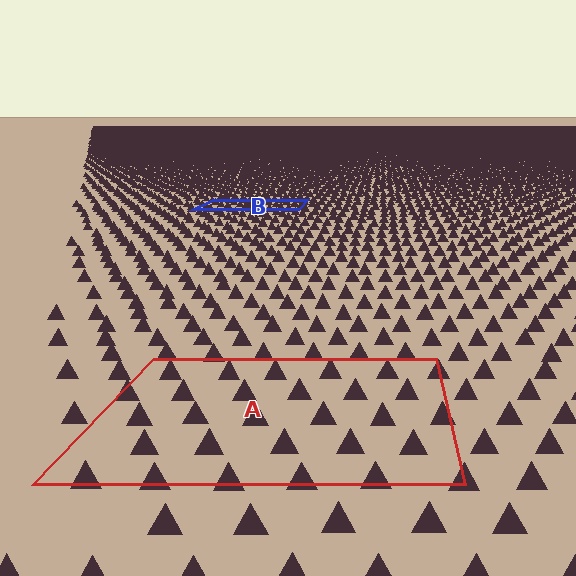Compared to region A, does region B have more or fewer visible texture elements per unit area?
Region B has more texture elements per unit area — they are packed more densely because it is farther away.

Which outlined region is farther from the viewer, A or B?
Region B is farther from the viewer — the texture elements inside it appear smaller and more densely packed.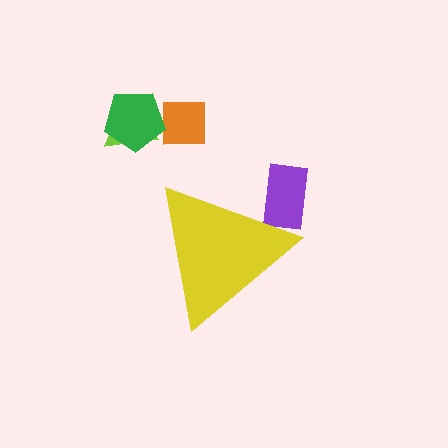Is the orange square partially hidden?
No, the orange square is fully visible.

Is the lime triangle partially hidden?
No, the lime triangle is fully visible.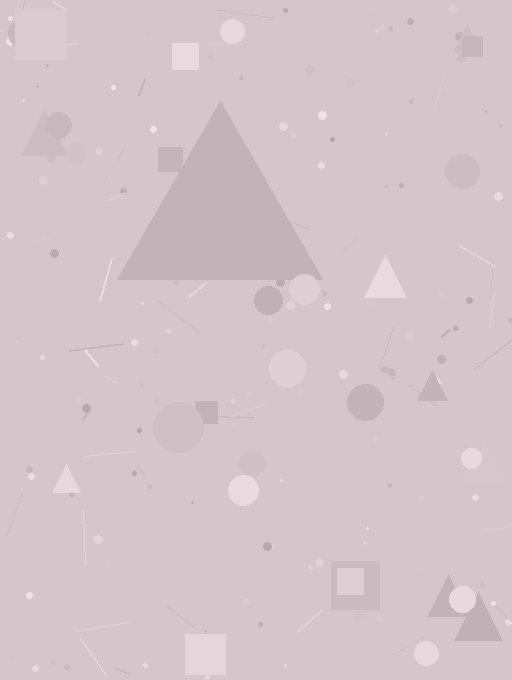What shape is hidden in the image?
A triangle is hidden in the image.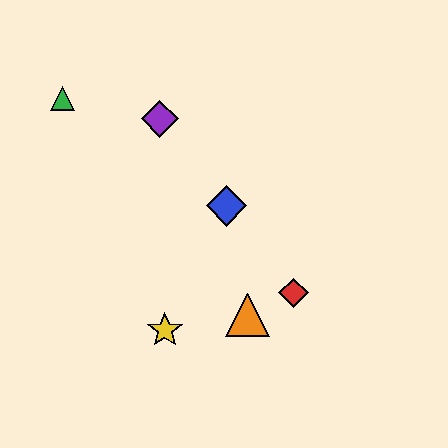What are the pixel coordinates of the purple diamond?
The purple diamond is at (160, 119).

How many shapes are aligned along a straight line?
3 shapes (the red diamond, the blue diamond, the purple diamond) are aligned along a straight line.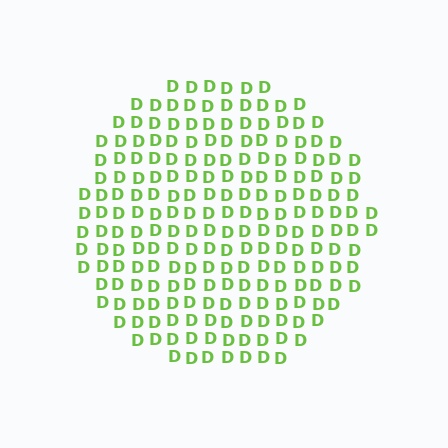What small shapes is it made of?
It is made of small letter D's.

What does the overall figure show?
The overall figure shows a circle.